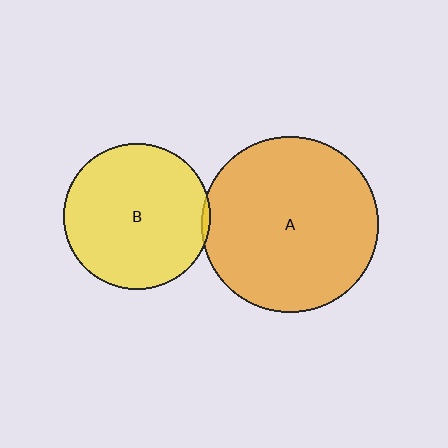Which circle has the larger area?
Circle A (orange).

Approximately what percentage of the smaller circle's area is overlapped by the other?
Approximately 5%.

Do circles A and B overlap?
Yes.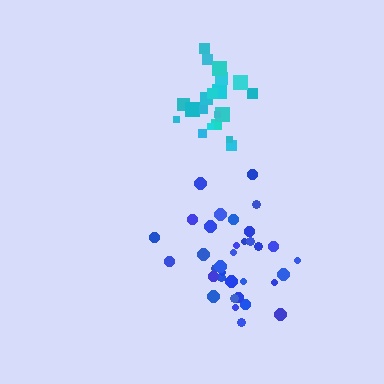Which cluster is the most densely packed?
Cyan.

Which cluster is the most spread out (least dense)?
Blue.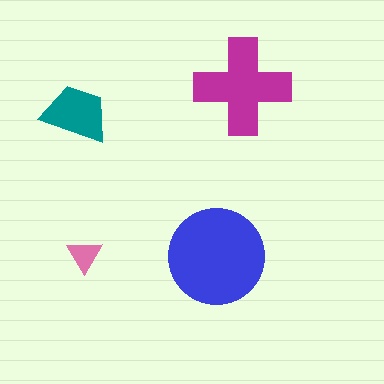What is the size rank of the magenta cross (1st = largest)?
2nd.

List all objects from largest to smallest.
The blue circle, the magenta cross, the teal trapezoid, the pink triangle.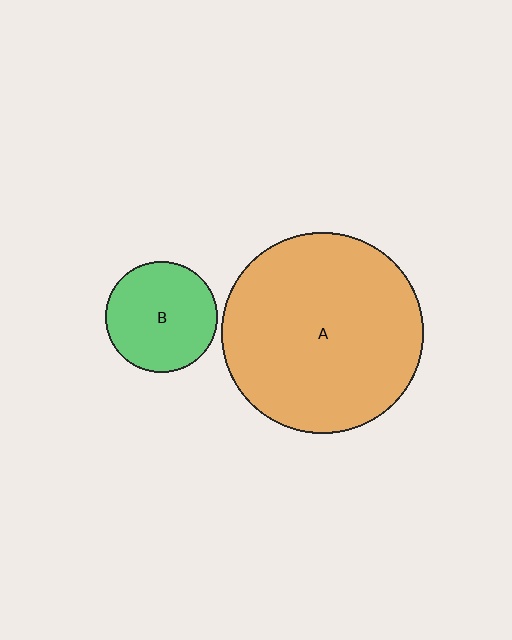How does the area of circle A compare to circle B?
Approximately 3.3 times.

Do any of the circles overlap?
No, none of the circles overlap.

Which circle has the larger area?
Circle A (orange).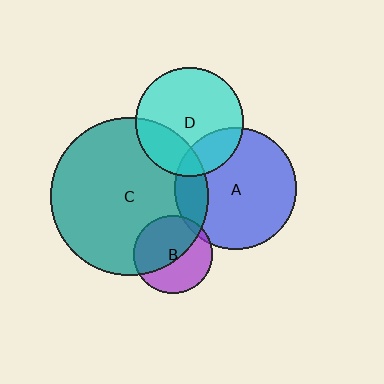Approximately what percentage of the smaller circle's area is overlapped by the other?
Approximately 15%.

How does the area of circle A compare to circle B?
Approximately 2.4 times.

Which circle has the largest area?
Circle C (teal).